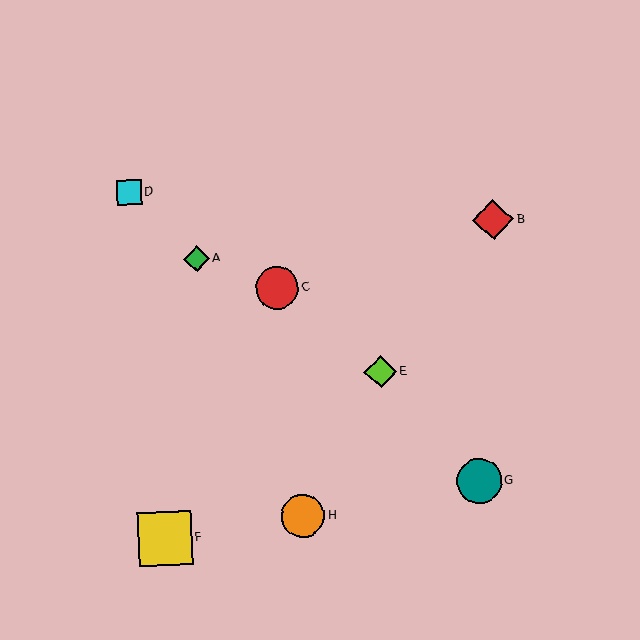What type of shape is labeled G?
Shape G is a teal circle.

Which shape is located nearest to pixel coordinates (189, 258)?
The green diamond (labeled A) at (197, 259) is nearest to that location.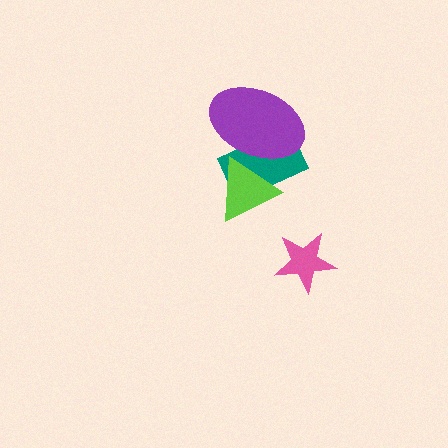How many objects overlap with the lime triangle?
2 objects overlap with the lime triangle.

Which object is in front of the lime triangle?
The purple ellipse is in front of the lime triangle.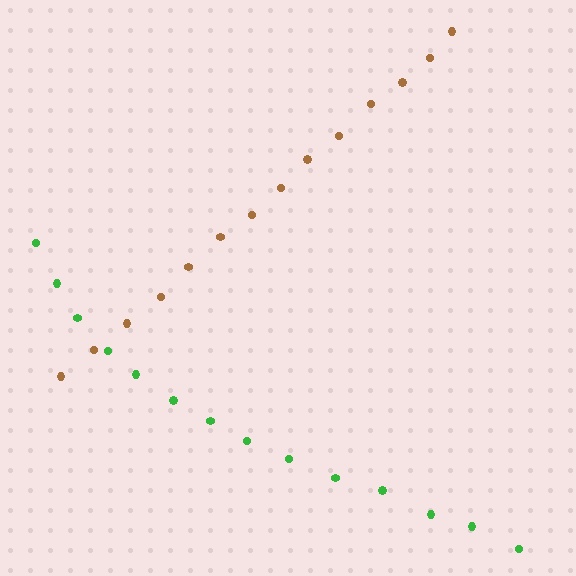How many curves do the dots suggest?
There are 2 distinct paths.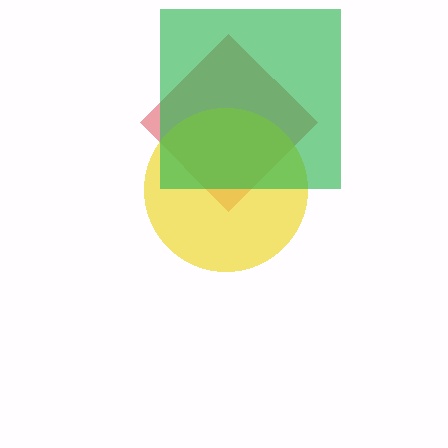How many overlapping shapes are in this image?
There are 3 overlapping shapes in the image.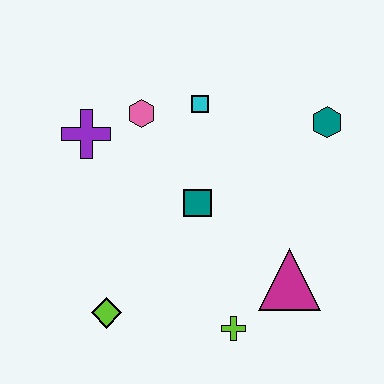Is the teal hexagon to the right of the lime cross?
Yes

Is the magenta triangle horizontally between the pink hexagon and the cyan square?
No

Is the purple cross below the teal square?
No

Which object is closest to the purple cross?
The pink hexagon is closest to the purple cross.